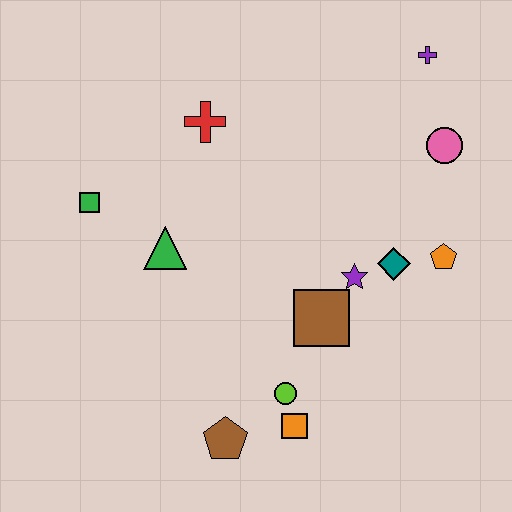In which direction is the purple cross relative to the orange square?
The purple cross is above the orange square.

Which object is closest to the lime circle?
The orange square is closest to the lime circle.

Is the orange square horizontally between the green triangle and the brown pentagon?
No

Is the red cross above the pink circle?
Yes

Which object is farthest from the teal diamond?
The green square is farthest from the teal diamond.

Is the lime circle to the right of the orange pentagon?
No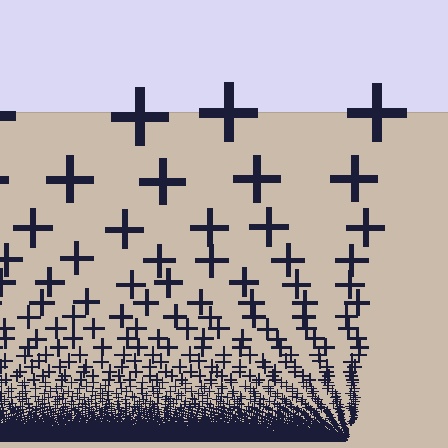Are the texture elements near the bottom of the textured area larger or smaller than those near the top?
Smaller. The gradient is inverted — elements near the bottom are smaller and denser.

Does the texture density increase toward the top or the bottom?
Density increases toward the bottom.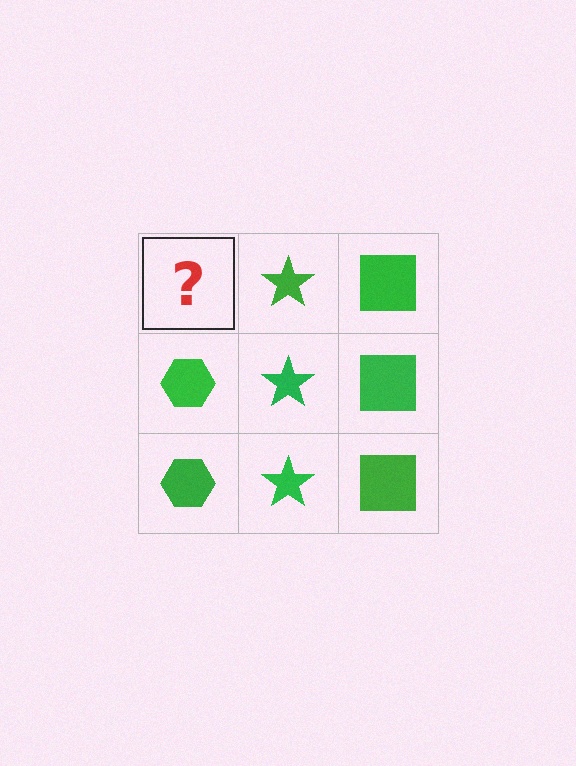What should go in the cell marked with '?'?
The missing cell should contain a green hexagon.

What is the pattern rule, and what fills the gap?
The rule is that each column has a consistent shape. The gap should be filled with a green hexagon.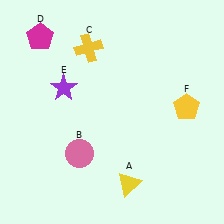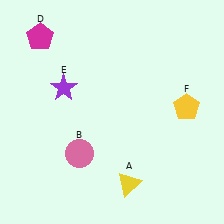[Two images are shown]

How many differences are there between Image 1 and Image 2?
There is 1 difference between the two images.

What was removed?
The yellow cross (C) was removed in Image 2.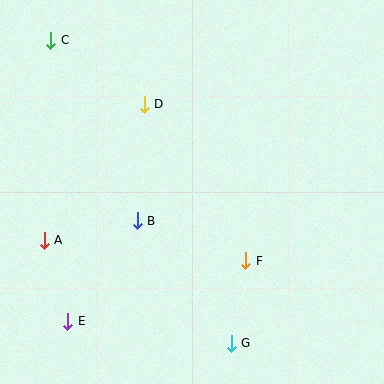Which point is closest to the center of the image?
Point B at (137, 221) is closest to the center.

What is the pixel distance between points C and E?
The distance between C and E is 282 pixels.